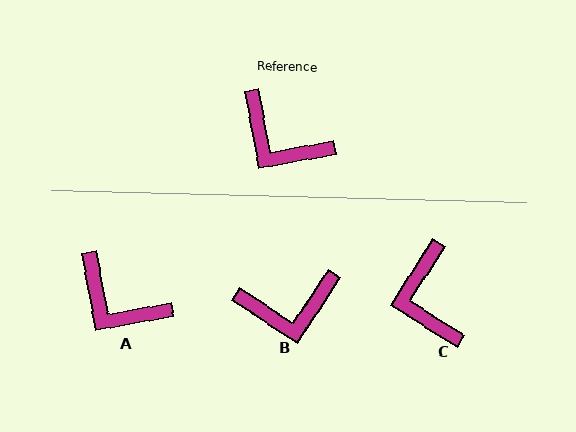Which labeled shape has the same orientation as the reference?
A.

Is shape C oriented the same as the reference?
No, it is off by about 43 degrees.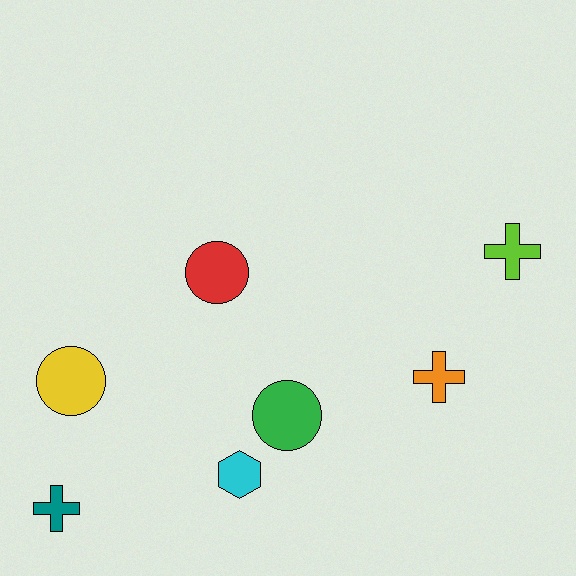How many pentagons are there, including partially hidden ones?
There are no pentagons.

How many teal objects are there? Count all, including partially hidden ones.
There is 1 teal object.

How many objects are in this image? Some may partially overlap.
There are 7 objects.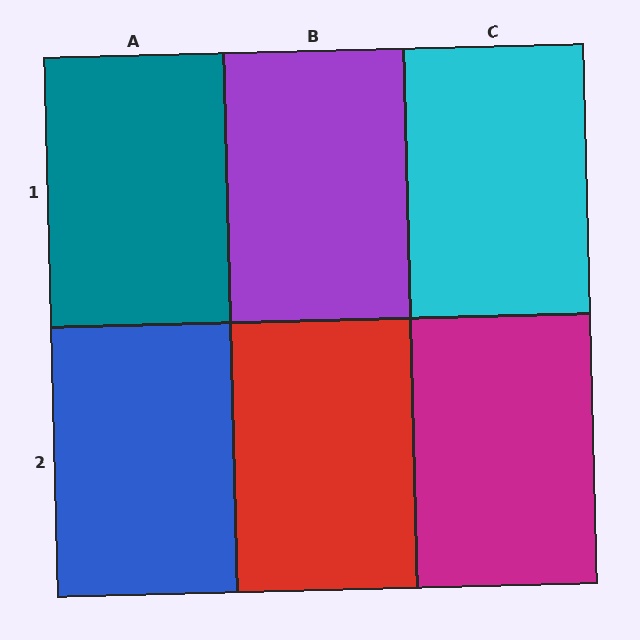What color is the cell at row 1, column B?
Purple.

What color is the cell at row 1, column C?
Cyan.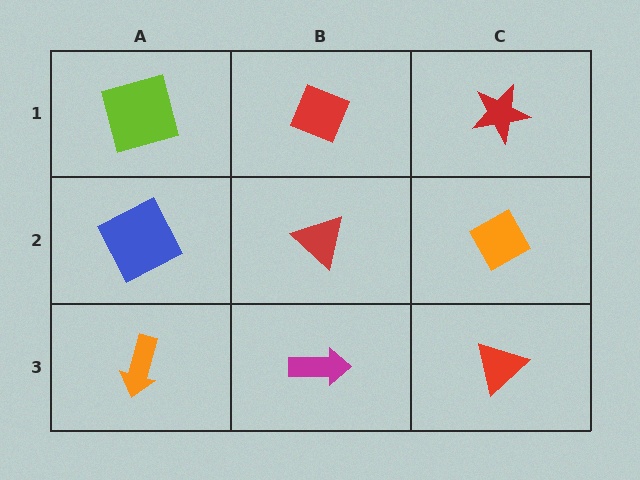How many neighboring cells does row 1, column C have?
2.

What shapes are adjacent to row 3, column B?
A red triangle (row 2, column B), an orange arrow (row 3, column A), a red triangle (row 3, column C).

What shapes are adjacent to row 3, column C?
An orange diamond (row 2, column C), a magenta arrow (row 3, column B).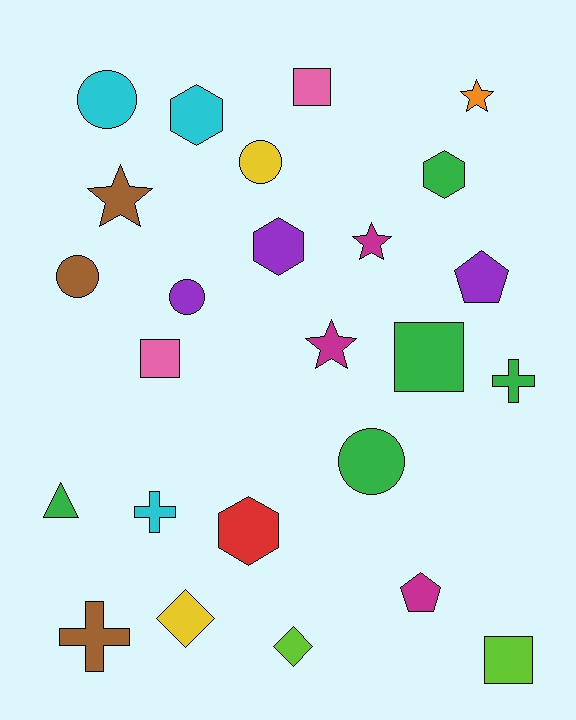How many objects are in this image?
There are 25 objects.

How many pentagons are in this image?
There are 2 pentagons.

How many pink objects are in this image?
There are 2 pink objects.